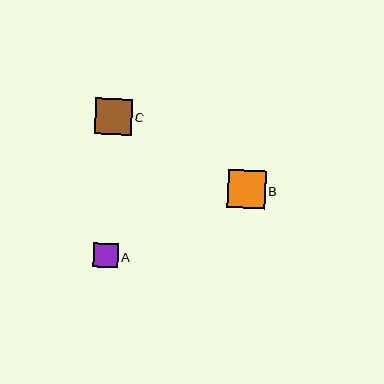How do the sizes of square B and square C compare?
Square B and square C are approximately the same size.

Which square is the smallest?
Square A is the smallest with a size of approximately 24 pixels.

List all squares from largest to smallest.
From largest to smallest: B, C, A.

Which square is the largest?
Square B is the largest with a size of approximately 38 pixels.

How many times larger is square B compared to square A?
Square B is approximately 1.5 times the size of square A.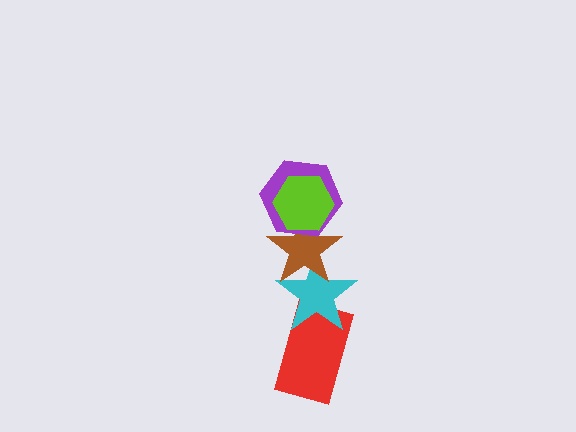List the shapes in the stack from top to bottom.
From top to bottom: the lime hexagon, the purple hexagon, the brown star, the cyan star, the red rectangle.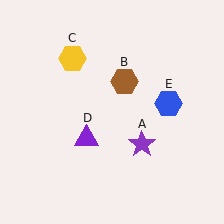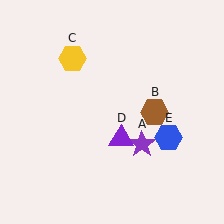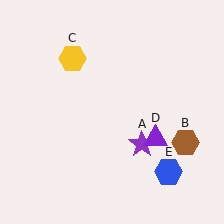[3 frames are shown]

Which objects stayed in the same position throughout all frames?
Purple star (object A) and yellow hexagon (object C) remained stationary.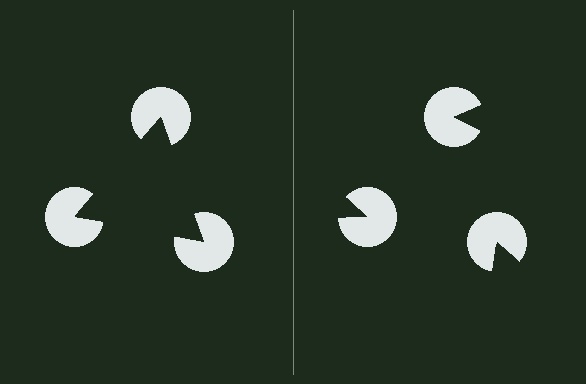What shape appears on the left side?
An illusory triangle.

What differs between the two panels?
The pac-man discs are positioned identically on both sides; only the wedge orientations differ. On the left they align to a triangle; on the right they are misaligned.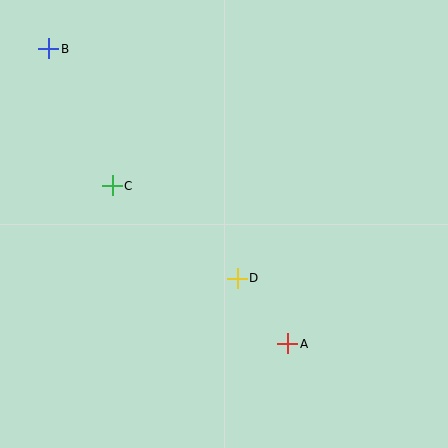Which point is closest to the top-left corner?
Point B is closest to the top-left corner.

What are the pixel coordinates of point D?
Point D is at (237, 278).